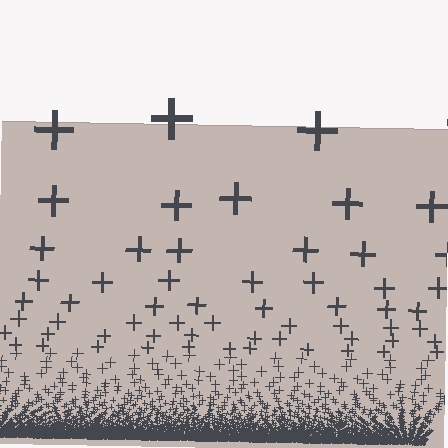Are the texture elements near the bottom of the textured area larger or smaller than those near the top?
Smaller. The gradient is inverted — elements near the bottom are smaller and denser.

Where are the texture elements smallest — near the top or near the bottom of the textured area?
Near the bottom.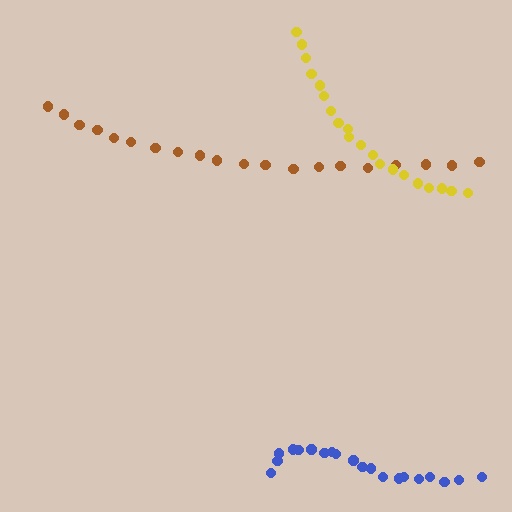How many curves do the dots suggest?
There are 3 distinct paths.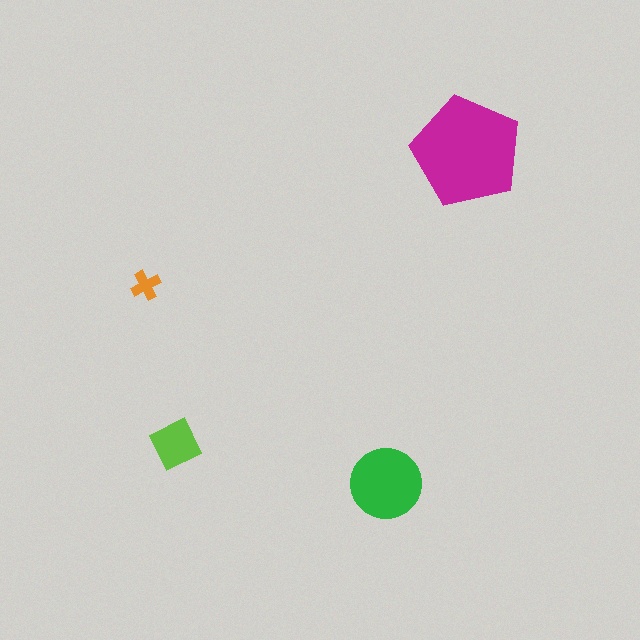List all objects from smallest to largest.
The orange cross, the lime diamond, the green circle, the magenta pentagon.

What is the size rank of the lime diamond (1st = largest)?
3rd.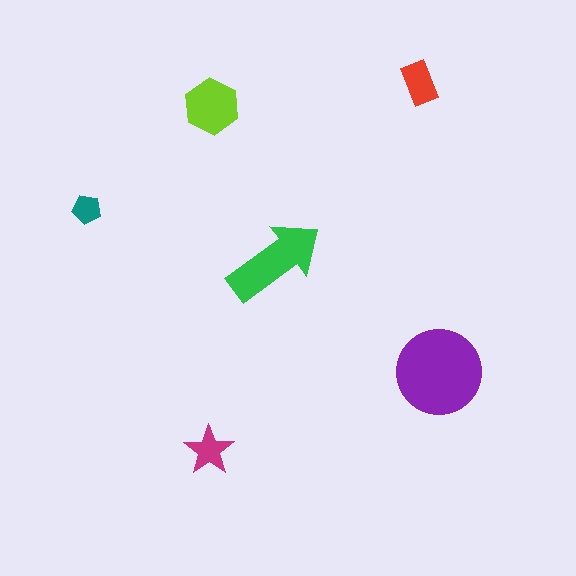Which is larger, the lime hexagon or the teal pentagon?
The lime hexagon.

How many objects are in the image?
There are 6 objects in the image.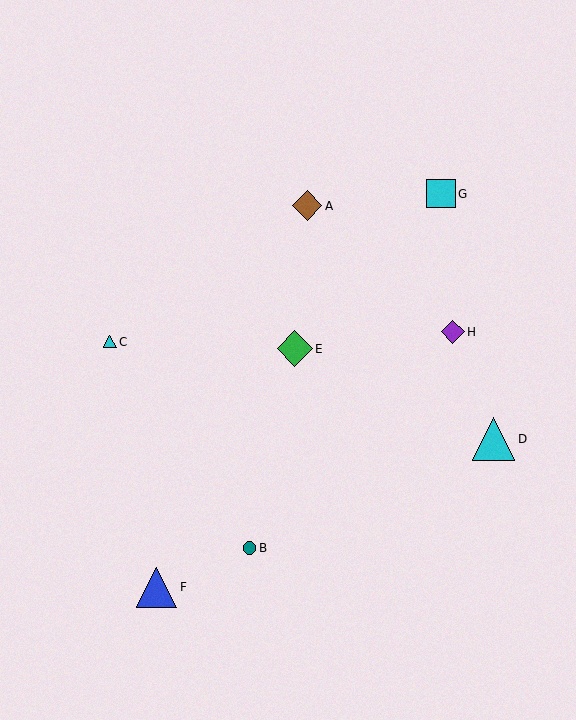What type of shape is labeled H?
Shape H is a purple diamond.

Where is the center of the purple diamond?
The center of the purple diamond is at (453, 332).